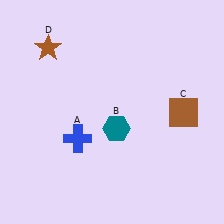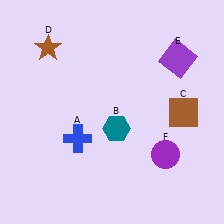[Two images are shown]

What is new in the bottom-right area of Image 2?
A purple circle (F) was added in the bottom-right area of Image 2.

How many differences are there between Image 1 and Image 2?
There are 2 differences between the two images.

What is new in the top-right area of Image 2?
A purple square (E) was added in the top-right area of Image 2.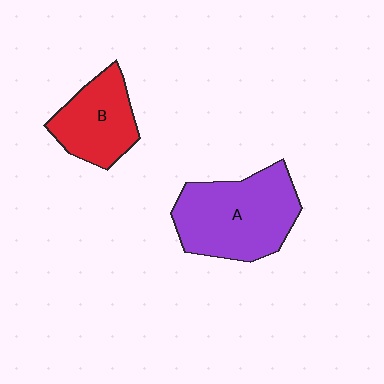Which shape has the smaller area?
Shape B (red).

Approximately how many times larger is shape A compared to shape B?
Approximately 1.5 times.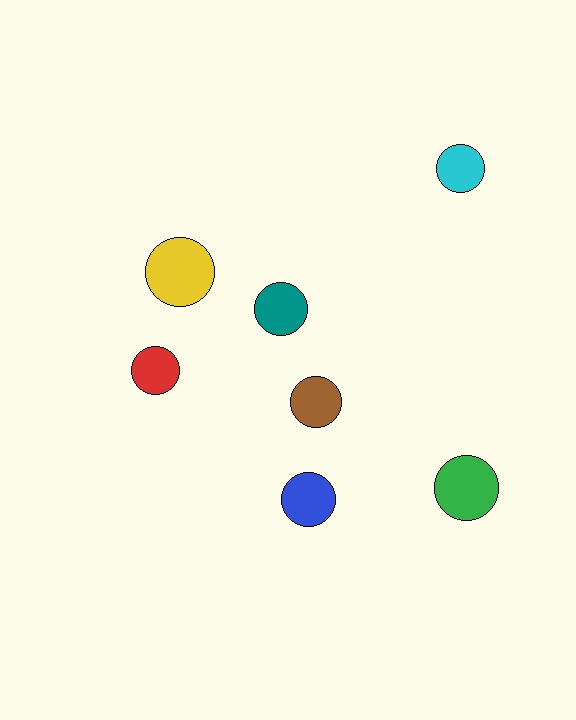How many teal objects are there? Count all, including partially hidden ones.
There is 1 teal object.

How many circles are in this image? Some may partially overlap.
There are 7 circles.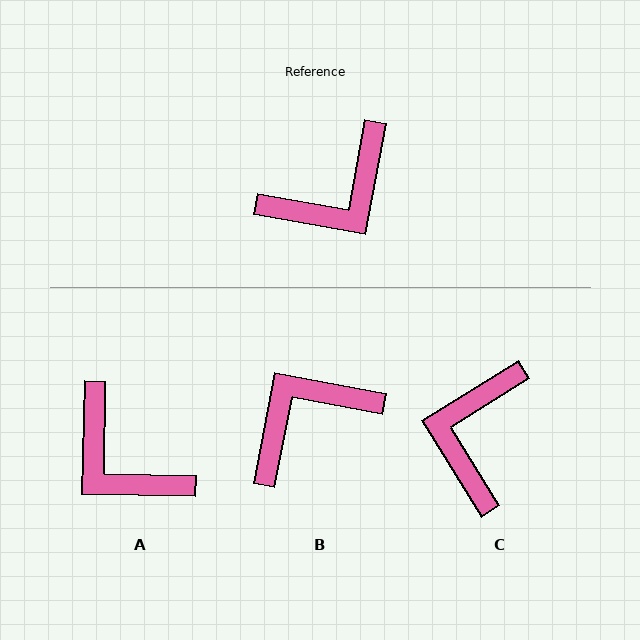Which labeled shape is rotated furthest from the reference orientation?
B, about 180 degrees away.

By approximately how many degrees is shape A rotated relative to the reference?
Approximately 81 degrees clockwise.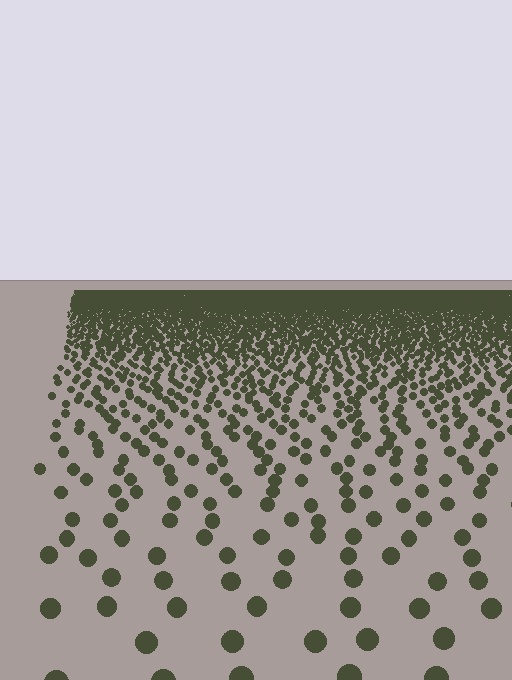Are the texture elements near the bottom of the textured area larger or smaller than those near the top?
Larger. Near the bottom, elements are closer to the viewer and appear at a bigger on-screen size.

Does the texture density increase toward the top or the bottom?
Density increases toward the top.